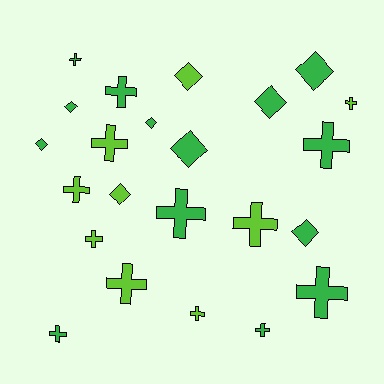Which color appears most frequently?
Green, with 14 objects.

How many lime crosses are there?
There are 7 lime crosses.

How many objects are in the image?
There are 23 objects.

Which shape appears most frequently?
Cross, with 14 objects.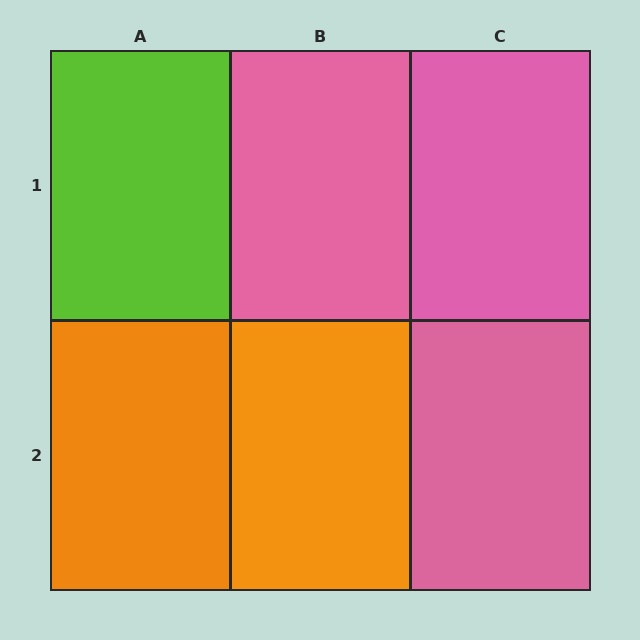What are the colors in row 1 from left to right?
Lime, pink, pink.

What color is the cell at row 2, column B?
Orange.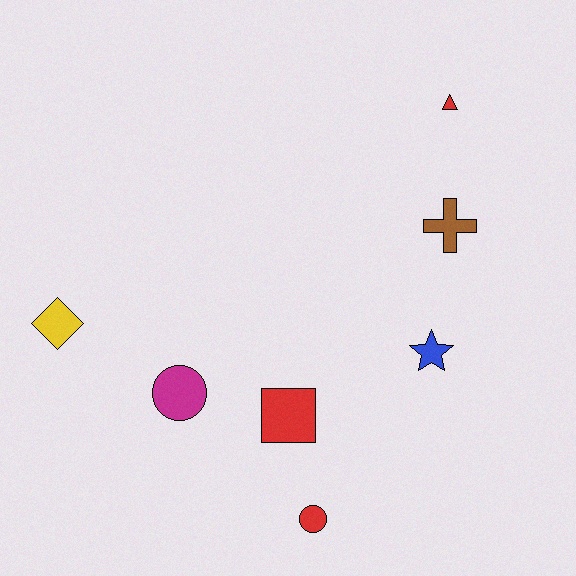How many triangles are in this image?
There is 1 triangle.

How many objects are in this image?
There are 7 objects.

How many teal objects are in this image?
There are no teal objects.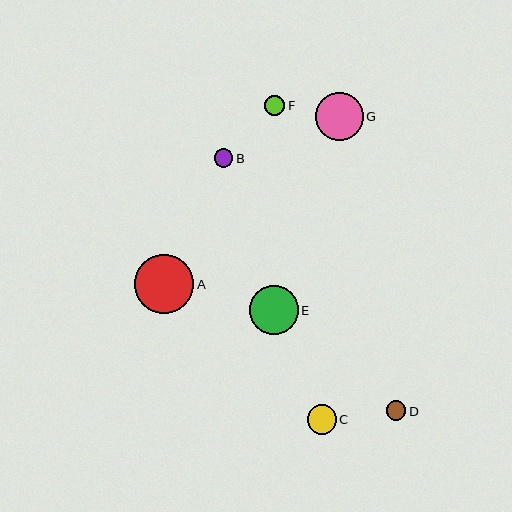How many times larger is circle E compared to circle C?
Circle E is approximately 1.7 times the size of circle C.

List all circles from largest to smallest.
From largest to smallest: A, E, G, C, F, D, B.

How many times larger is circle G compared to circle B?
Circle G is approximately 2.6 times the size of circle B.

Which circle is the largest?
Circle A is the largest with a size of approximately 60 pixels.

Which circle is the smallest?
Circle B is the smallest with a size of approximately 18 pixels.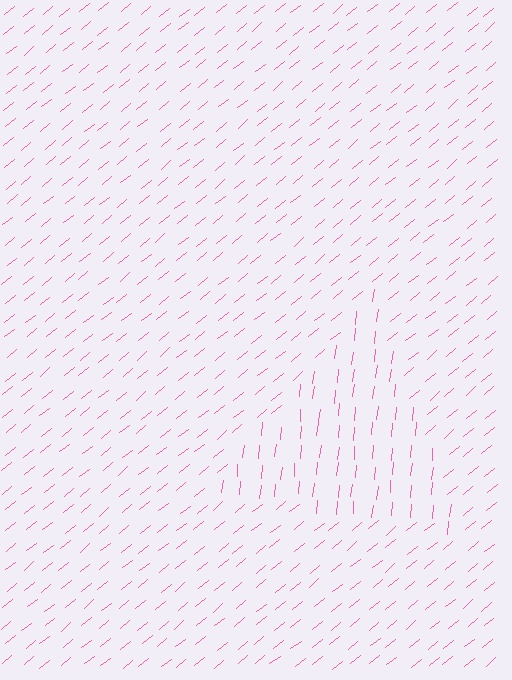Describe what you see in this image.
The image is filled with small pink line segments. A triangle region in the image has lines oriented differently from the surrounding lines, creating a visible texture boundary.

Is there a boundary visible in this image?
Yes, there is a texture boundary formed by a change in line orientation.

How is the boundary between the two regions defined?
The boundary is defined purely by a change in line orientation (approximately 45 degrees difference). All lines are the same color and thickness.